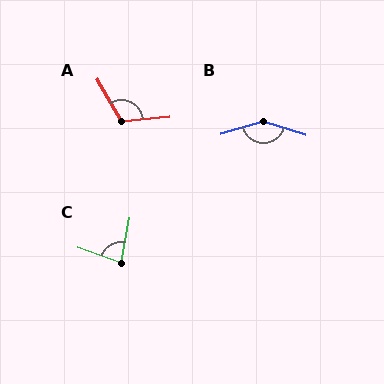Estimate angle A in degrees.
Approximately 114 degrees.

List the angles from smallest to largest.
C (81°), A (114°), B (146°).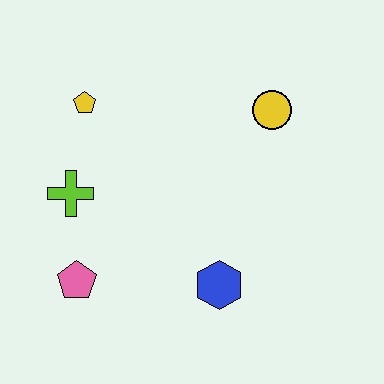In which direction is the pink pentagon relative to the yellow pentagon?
The pink pentagon is below the yellow pentagon.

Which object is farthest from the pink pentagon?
The yellow circle is farthest from the pink pentagon.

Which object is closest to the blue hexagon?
The pink pentagon is closest to the blue hexagon.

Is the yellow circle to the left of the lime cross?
No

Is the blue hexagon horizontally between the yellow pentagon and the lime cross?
No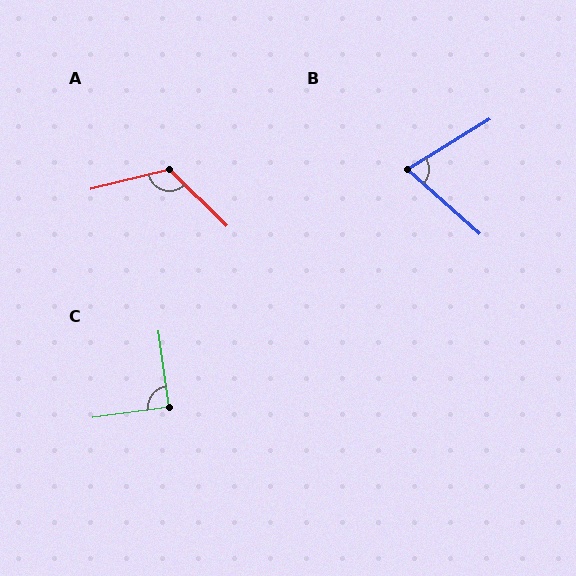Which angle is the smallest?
B, at approximately 74 degrees.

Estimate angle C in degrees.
Approximately 90 degrees.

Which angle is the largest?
A, at approximately 121 degrees.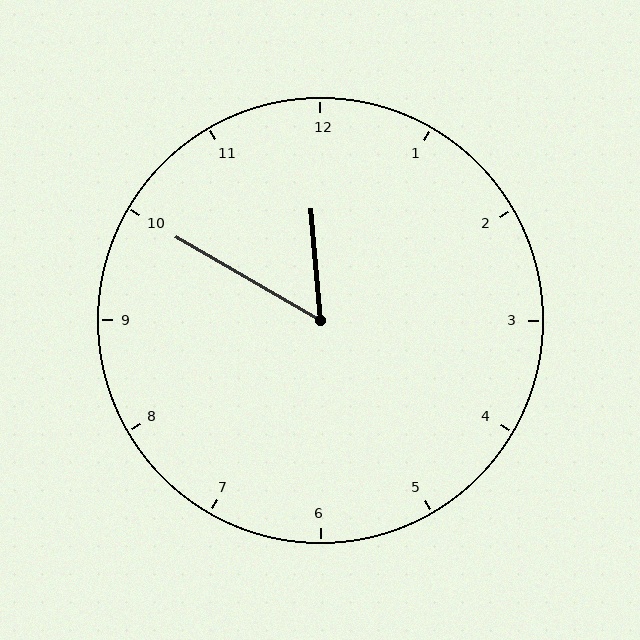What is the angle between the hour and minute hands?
Approximately 55 degrees.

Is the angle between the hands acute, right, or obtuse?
It is acute.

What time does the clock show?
11:50.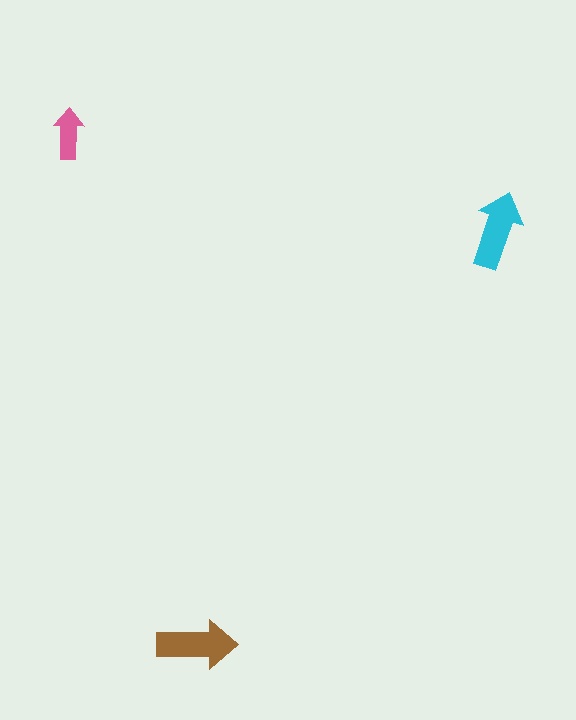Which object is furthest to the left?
The pink arrow is leftmost.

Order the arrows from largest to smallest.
the brown one, the cyan one, the pink one.